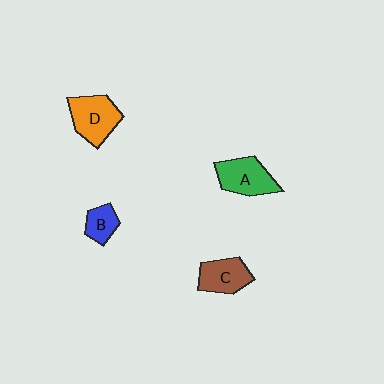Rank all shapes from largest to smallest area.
From largest to smallest: D (orange), A (green), C (brown), B (blue).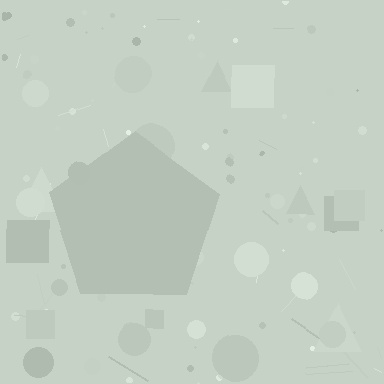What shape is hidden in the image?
A pentagon is hidden in the image.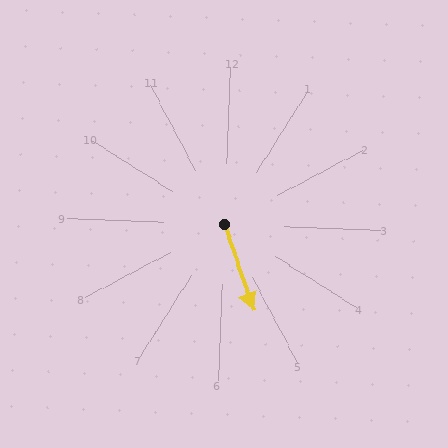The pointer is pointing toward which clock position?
Roughly 5 o'clock.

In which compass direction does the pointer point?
South.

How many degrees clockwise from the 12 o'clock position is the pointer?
Approximately 159 degrees.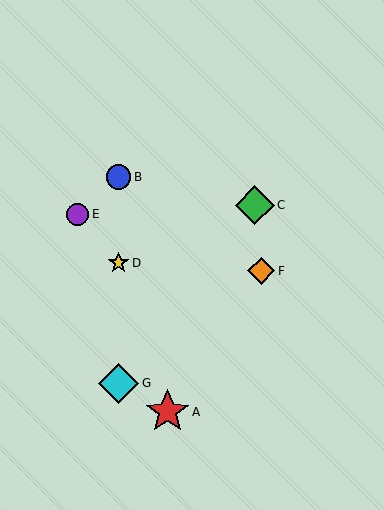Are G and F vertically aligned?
No, G is at x≈119 and F is at x≈261.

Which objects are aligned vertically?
Objects B, D, G are aligned vertically.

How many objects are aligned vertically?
3 objects (B, D, G) are aligned vertically.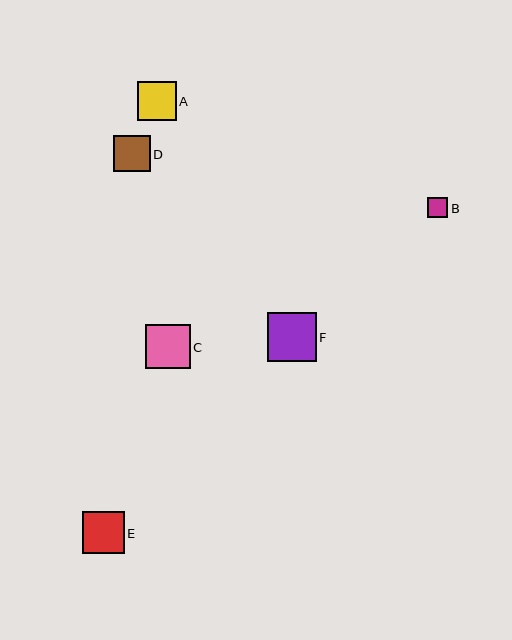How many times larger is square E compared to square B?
Square E is approximately 2.0 times the size of square B.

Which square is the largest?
Square F is the largest with a size of approximately 48 pixels.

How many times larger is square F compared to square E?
Square F is approximately 1.2 times the size of square E.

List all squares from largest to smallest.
From largest to smallest: F, C, E, A, D, B.